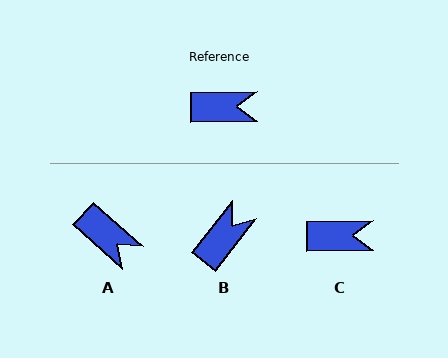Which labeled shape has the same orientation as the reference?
C.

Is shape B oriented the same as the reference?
No, it is off by about 51 degrees.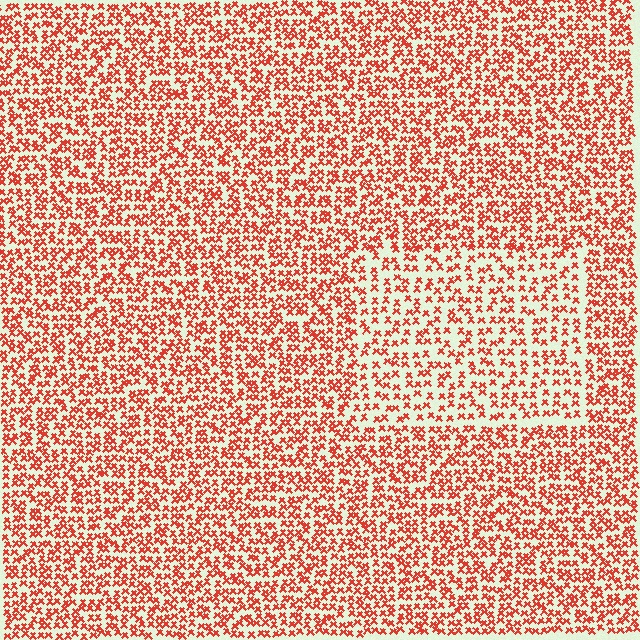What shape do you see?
I see a rectangle.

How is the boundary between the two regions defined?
The boundary is defined by a change in element density (approximately 1.6x ratio). All elements are the same color, size, and shape.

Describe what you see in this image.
The image contains small red elements arranged at two different densities. A rectangle-shaped region is visible where the elements are less densely packed than the surrounding area.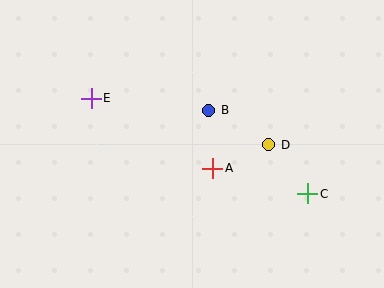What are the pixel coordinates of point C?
Point C is at (308, 194).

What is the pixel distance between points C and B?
The distance between C and B is 130 pixels.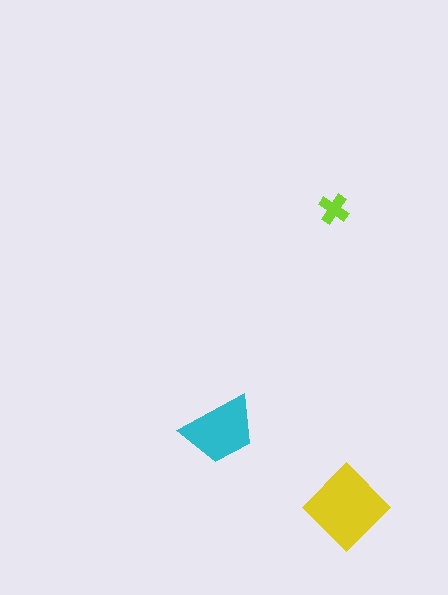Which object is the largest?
The yellow diamond.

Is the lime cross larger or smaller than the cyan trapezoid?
Smaller.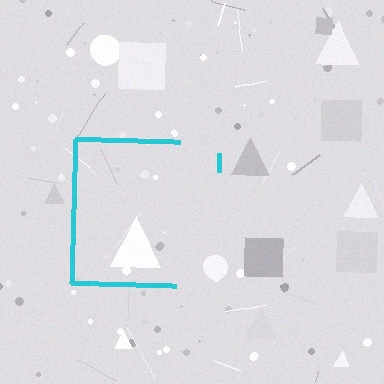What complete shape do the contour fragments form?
The contour fragments form a square.